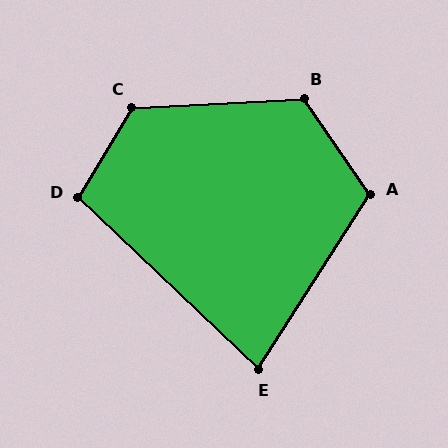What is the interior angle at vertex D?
Approximately 103 degrees (obtuse).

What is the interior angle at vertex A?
Approximately 113 degrees (obtuse).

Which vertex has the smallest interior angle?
E, at approximately 79 degrees.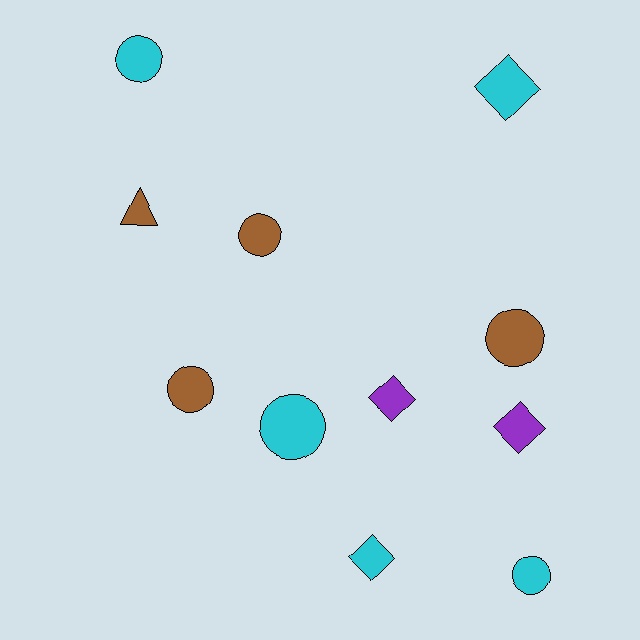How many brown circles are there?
There are 3 brown circles.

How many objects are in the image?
There are 11 objects.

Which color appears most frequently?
Cyan, with 5 objects.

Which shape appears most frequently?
Circle, with 6 objects.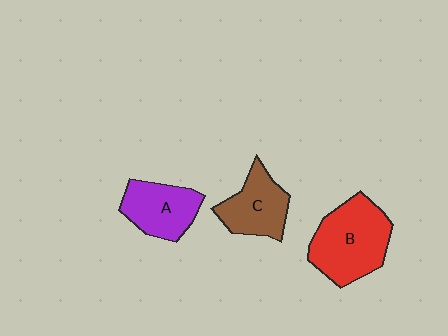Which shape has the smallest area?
Shape C (brown).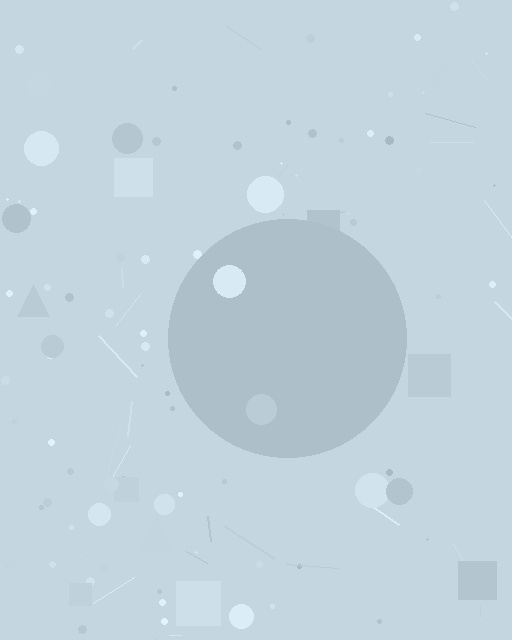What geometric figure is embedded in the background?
A circle is embedded in the background.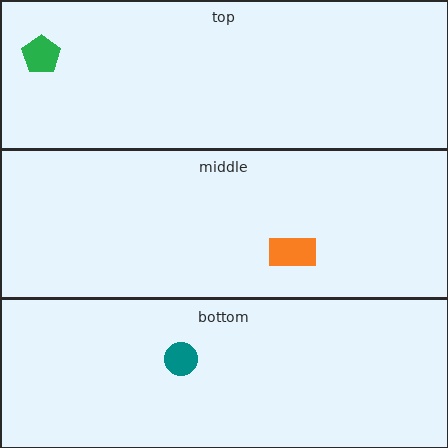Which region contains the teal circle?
The bottom region.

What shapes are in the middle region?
The orange rectangle.